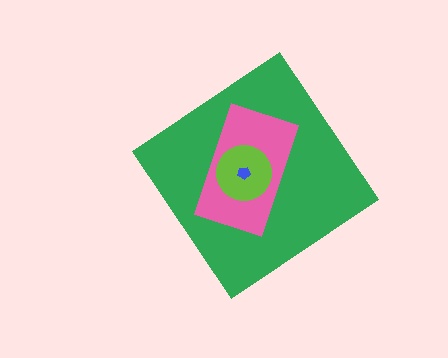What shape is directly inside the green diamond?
The pink rectangle.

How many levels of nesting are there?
4.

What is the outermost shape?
The green diamond.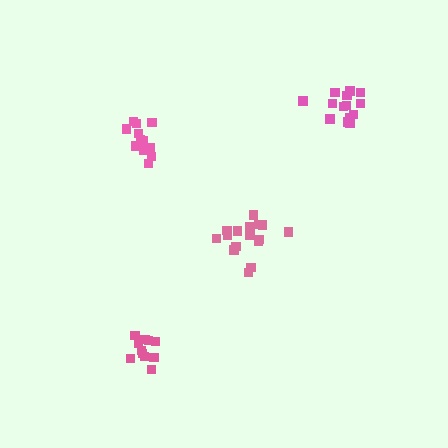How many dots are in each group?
Group 1: 11 dots, Group 2: 13 dots, Group 3: 16 dots, Group 4: 14 dots (54 total).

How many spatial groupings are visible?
There are 4 spatial groupings.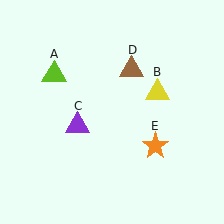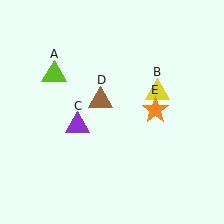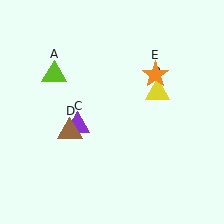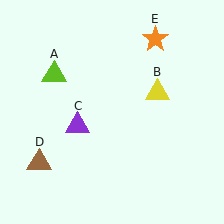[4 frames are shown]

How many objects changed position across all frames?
2 objects changed position: brown triangle (object D), orange star (object E).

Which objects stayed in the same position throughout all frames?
Lime triangle (object A) and yellow triangle (object B) and purple triangle (object C) remained stationary.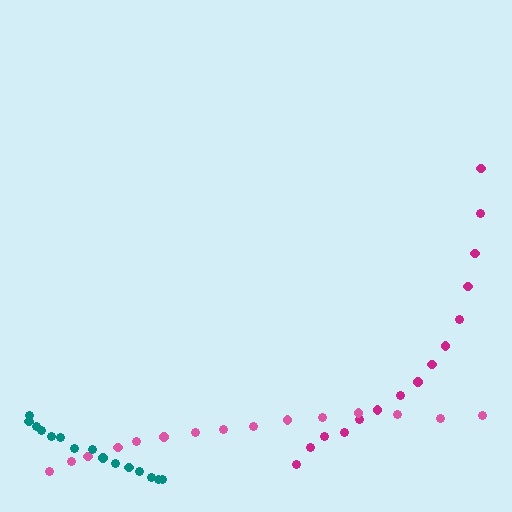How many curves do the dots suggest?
There are 3 distinct paths.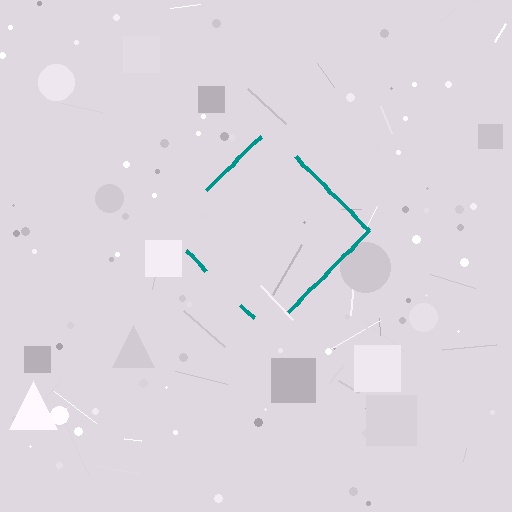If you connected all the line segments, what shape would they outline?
They would outline a diamond.